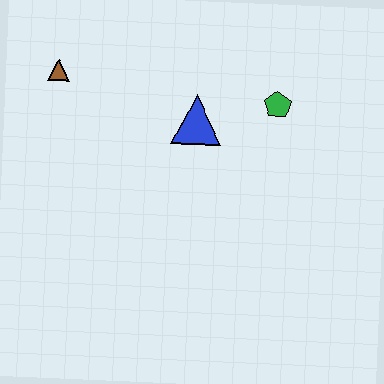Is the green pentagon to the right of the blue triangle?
Yes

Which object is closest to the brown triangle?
The blue triangle is closest to the brown triangle.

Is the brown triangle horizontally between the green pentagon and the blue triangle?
No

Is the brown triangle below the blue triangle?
No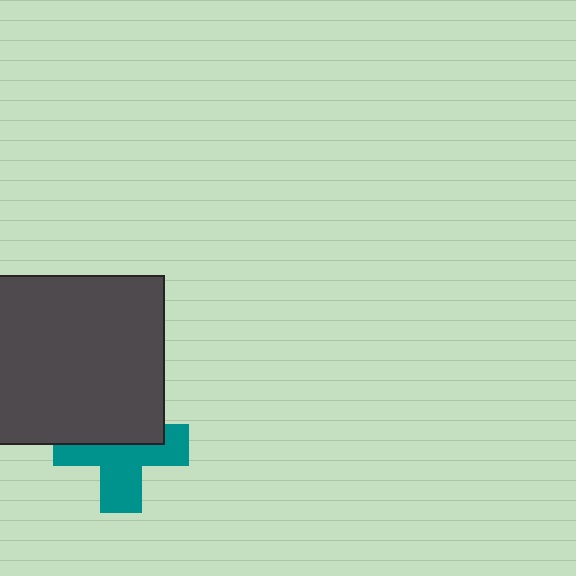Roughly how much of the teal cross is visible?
About half of it is visible (roughly 54%).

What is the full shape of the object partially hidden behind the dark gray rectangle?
The partially hidden object is a teal cross.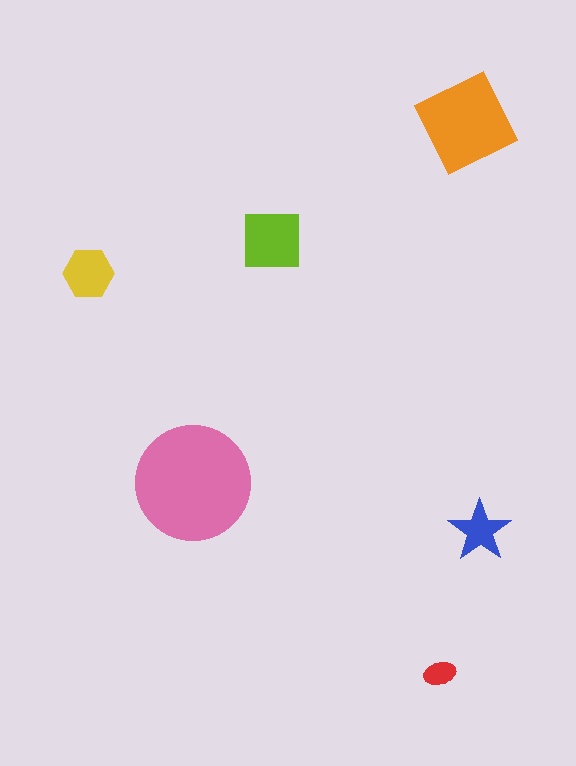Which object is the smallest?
The red ellipse.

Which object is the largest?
The pink circle.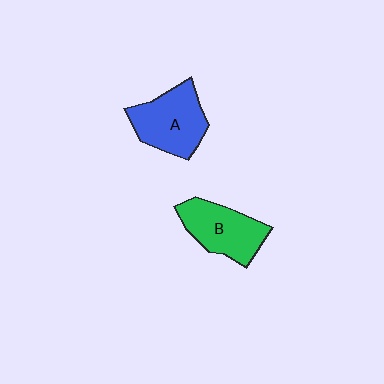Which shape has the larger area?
Shape A (blue).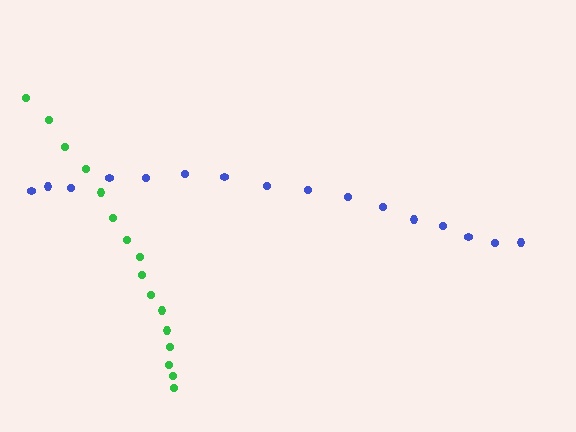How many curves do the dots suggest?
There are 2 distinct paths.